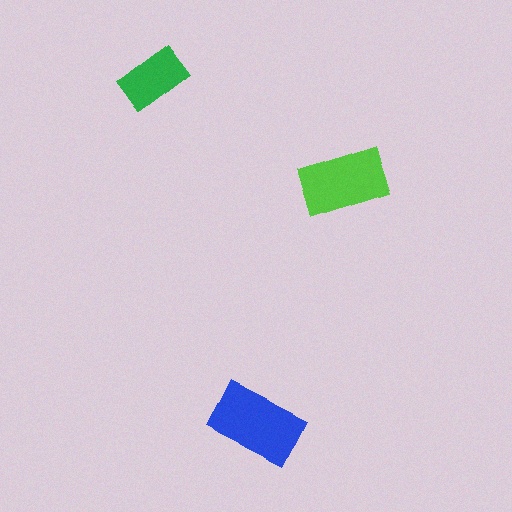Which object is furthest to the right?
The lime rectangle is rightmost.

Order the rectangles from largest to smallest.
the blue one, the lime one, the green one.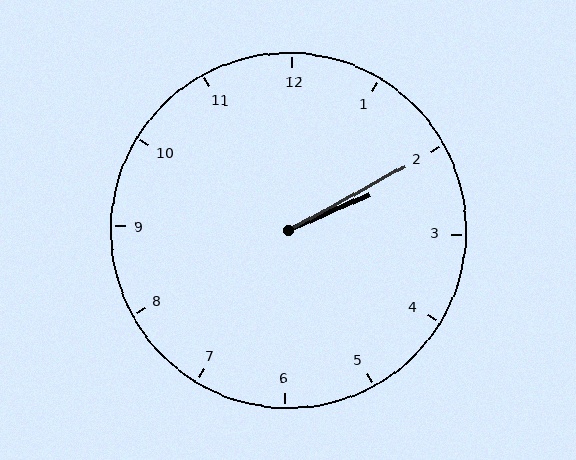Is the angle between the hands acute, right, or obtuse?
It is acute.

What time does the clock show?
2:10.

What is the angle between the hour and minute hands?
Approximately 5 degrees.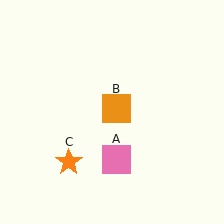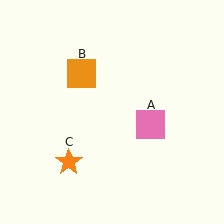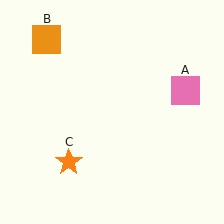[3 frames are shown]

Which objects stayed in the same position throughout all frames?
Orange star (object C) remained stationary.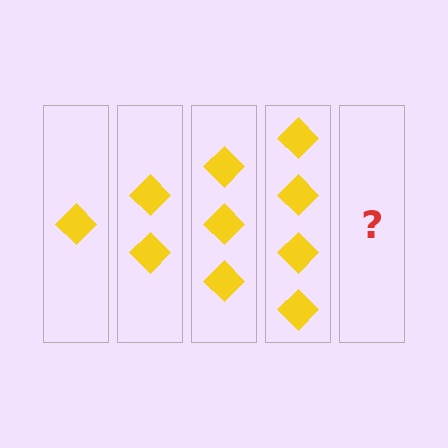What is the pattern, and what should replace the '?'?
The pattern is that each step adds one more diamond. The '?' should be 5 diamonds.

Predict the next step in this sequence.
The next step is 5 diamonds.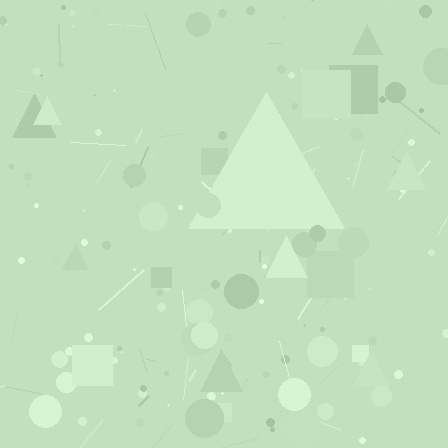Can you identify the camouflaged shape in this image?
The camouflaged shape is a triangle.